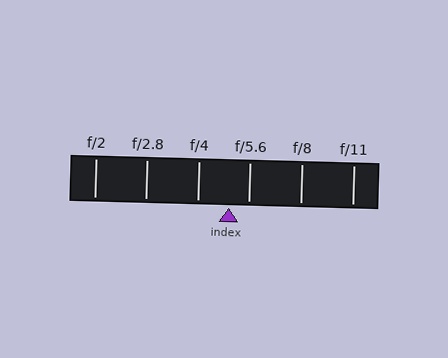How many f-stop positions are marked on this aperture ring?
There are 6 f-stop positions marked.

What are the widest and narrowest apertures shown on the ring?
The widest aperture shown is f/2 and the narrowest is f/11.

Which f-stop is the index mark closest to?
The index mark is closest to f/5.6.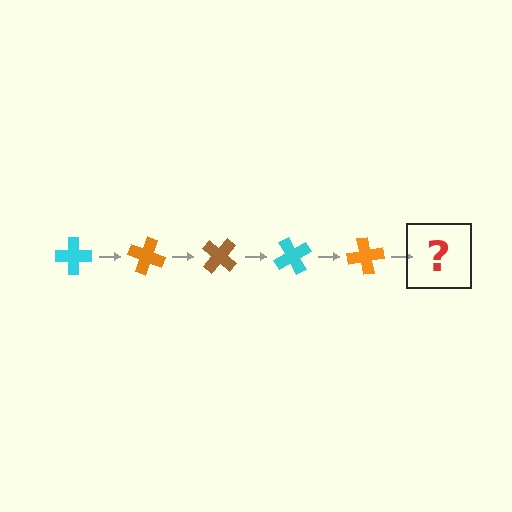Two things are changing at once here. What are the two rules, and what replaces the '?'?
The two rules are that it rotates 20 degrees each step and the color cycles through cyan, orange, and brown. The '?' should be a brown cross, rotated 100 degrees from the start.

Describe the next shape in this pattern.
It should be a brown cross, rotated 100 degrees from the start.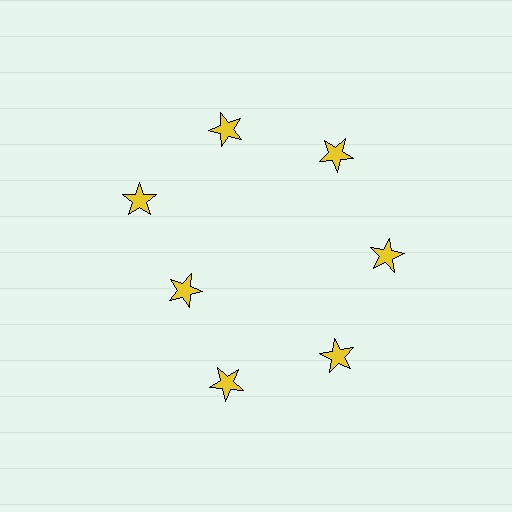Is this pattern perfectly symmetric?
No. The 7 yellow stars are arranged in a ring, but one element near the 8 o'clock position is pulled inward toward the center, breaking the 7-fold rotational symmetry.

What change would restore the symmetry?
The symmetry would be restored by moving it outward, back onto the ring so that all 7 stars sit at equal angles and equal distance from the center.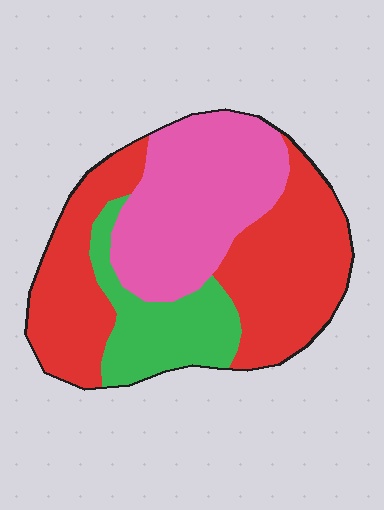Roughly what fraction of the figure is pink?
Pink covers 34% of the figure.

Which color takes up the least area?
Green, at roughly 20%.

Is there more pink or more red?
Red.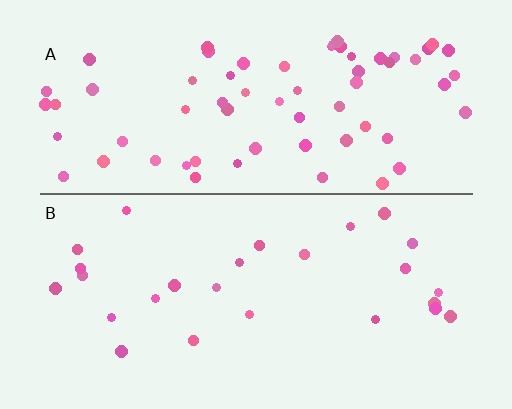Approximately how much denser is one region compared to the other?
Approximately 2.5× — region A over region B.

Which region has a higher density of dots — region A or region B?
A (the top).